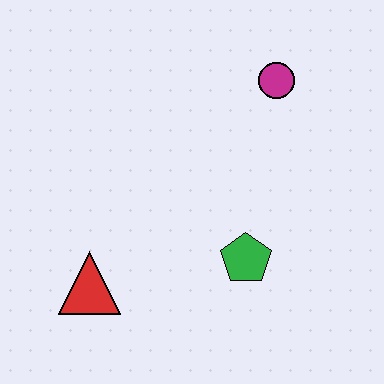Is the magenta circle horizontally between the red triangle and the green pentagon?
No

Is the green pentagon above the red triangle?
Yes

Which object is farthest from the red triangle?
The magenta circle is farthest from the red triangle.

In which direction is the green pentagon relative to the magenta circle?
The green pentagon is below the magenta circle.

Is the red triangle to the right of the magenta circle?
No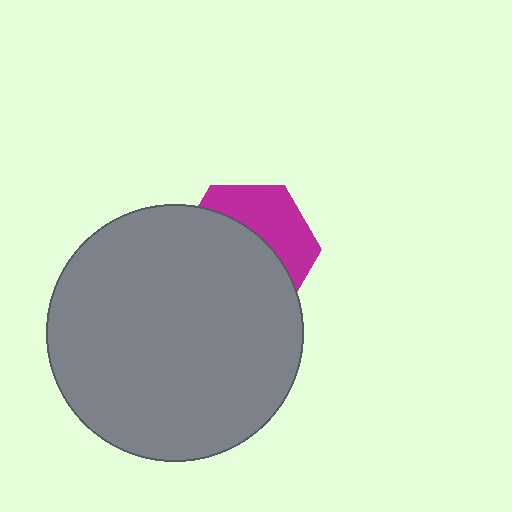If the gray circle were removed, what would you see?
You would see the complete magenta hexagon.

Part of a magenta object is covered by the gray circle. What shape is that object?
It is a hexagon.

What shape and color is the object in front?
The object in front is a gray circle.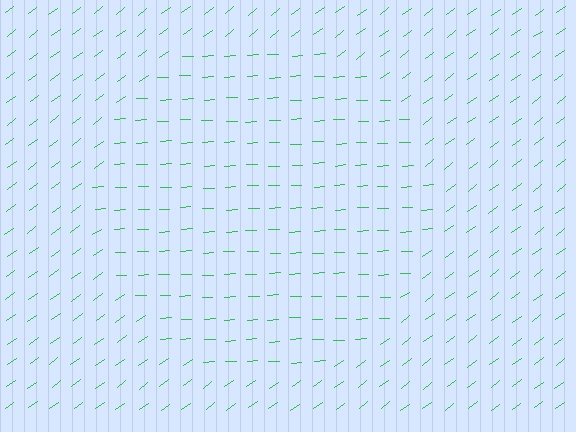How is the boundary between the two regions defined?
The boundary is defined purely by a change in line orientation (approximately 33 degrees difference). All lines are the same color and thickness.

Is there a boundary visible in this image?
Yes, there is a texture boundary formed by a change in line orientation.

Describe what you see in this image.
The image is filled with small green line segments. A circle region in the image has lines oriented differently from the surrounding lines, creating a visible texture boundary.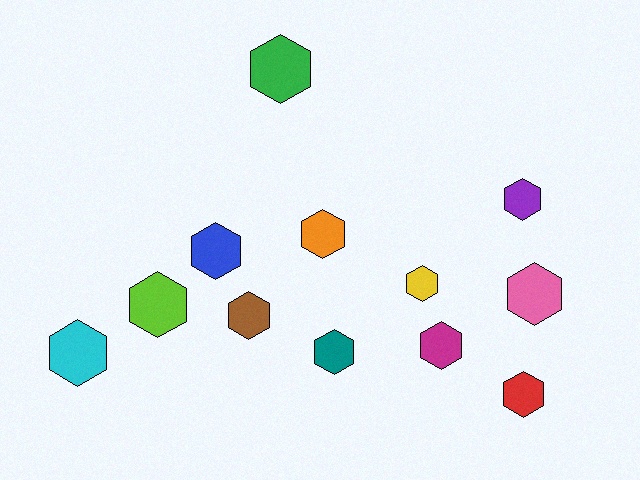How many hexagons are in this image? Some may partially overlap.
There are 12 hexagons.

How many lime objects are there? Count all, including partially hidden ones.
There is 1 lime object.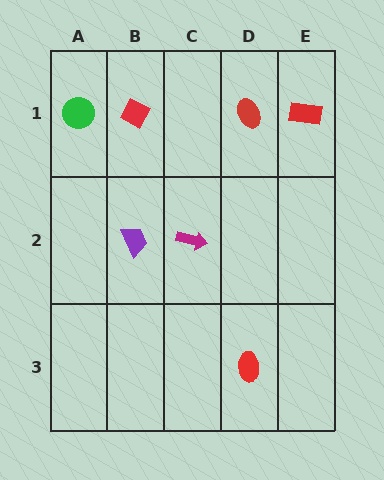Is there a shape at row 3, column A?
No, that cell is empty.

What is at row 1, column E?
A red rectangle.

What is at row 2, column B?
A purple trapezoid.